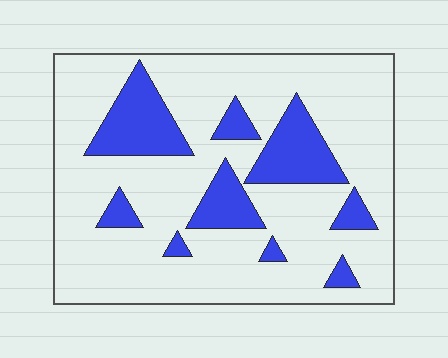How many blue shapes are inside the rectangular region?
9.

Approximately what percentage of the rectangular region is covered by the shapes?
Approximately 20%.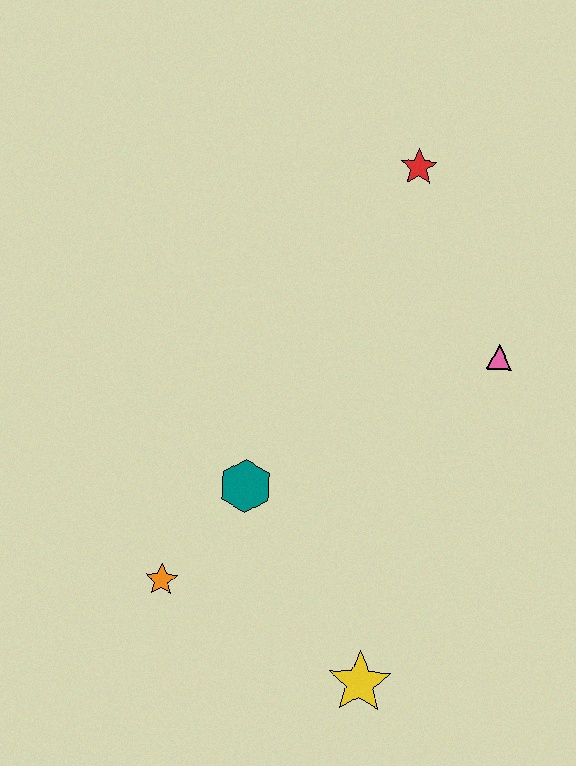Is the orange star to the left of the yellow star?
Yes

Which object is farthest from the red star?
The yellow star is farthest from the red star.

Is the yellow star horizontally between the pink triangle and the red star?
No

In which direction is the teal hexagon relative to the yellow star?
The teal hexagon is above the yellow star.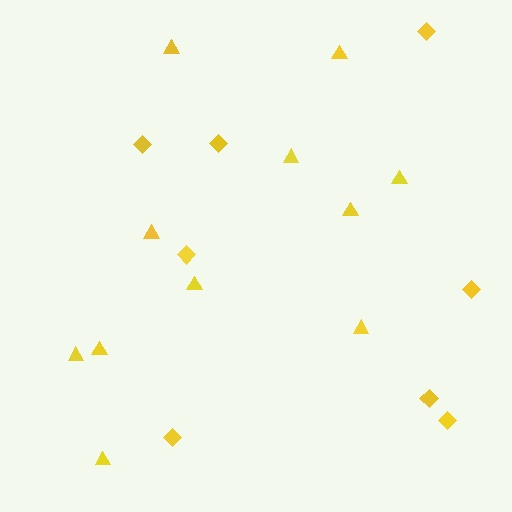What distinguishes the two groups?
There are 2 groups: one group of triangles (11) and one group of diamonds (8).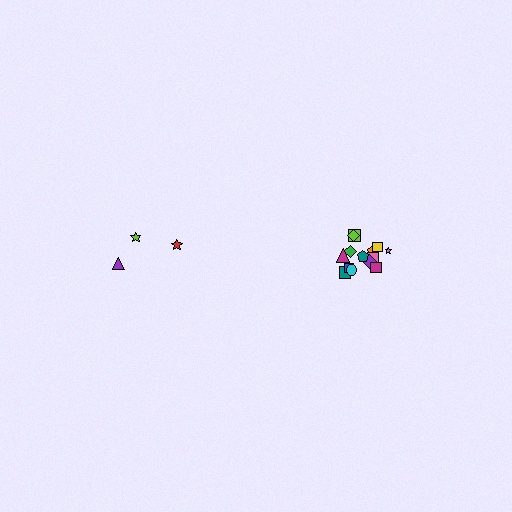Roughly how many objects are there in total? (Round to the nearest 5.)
Roughly 20 objects in total.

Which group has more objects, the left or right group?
The right group.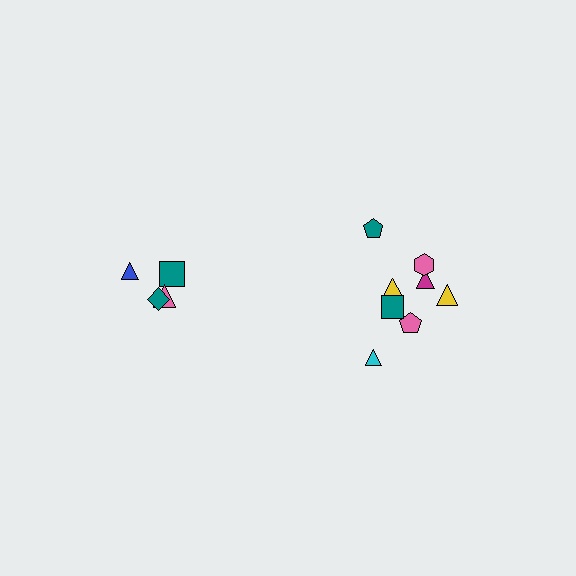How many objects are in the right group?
There are 8 objects.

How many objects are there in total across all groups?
There are 12 objects.